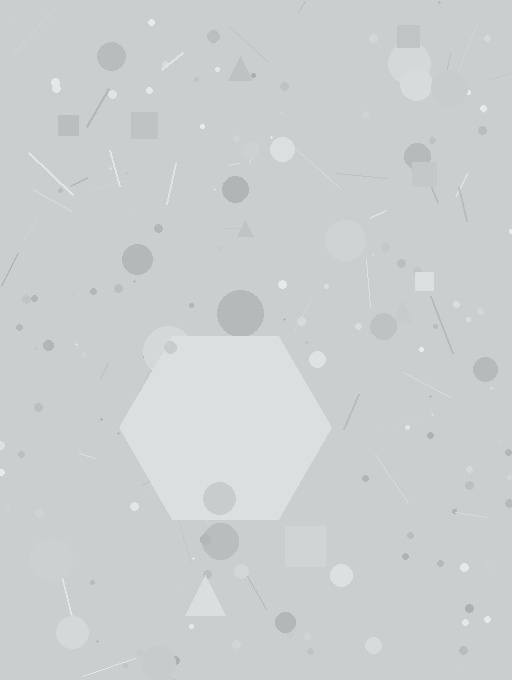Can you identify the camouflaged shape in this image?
The camouflaged shape is a hexagon.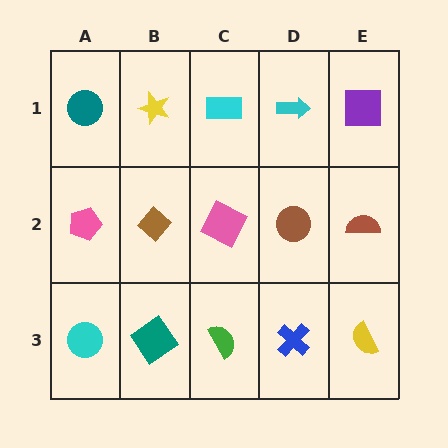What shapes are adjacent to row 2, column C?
A cyan rectangle (row 1, column C), a green semicircle (row 3, column C), a brown diamond (row 2, column B), a brown circle (row 2, column D).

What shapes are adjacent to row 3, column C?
A pink square (row 2, column C), a teal diamond (row 3, column B), a blue cross (row 3, column D).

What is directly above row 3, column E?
A brown semicircle.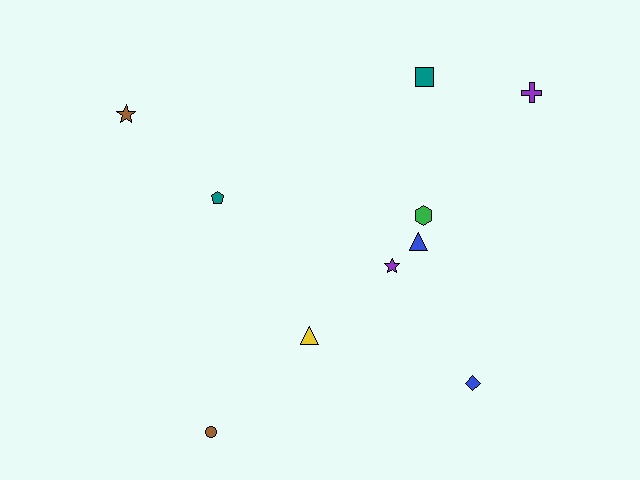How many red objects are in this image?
There are no red objects.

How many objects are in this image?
There are 10 objects.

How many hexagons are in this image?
There is 1 hexagon.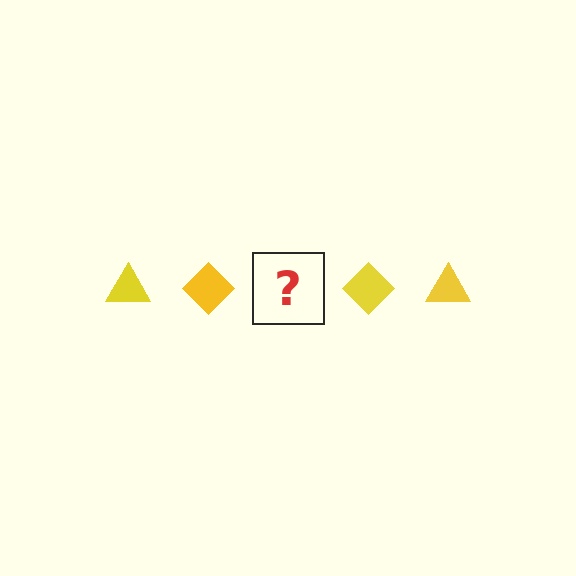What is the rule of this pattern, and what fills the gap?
The rule is that the pattern cycles through triangle, diamond shapes in yellow. The gap should be filled with a yellow triangle.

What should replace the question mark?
The question mark should be replaced with a yellow triangle.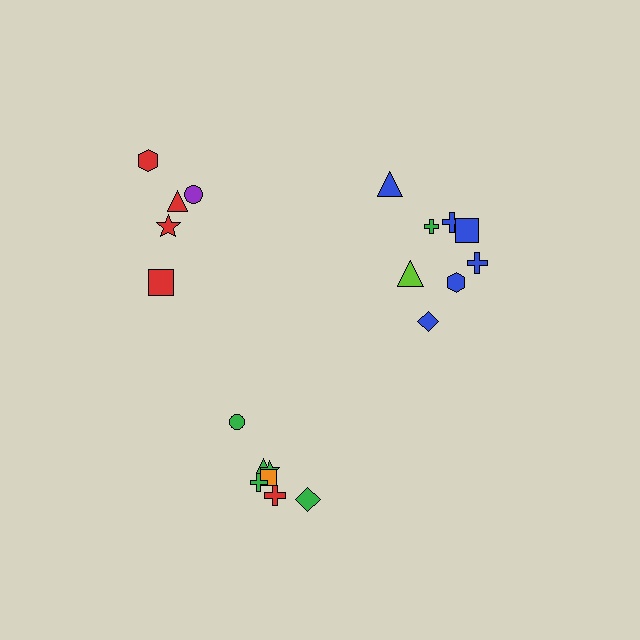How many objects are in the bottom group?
There are 7 objects.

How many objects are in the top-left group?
There are 5 objects.